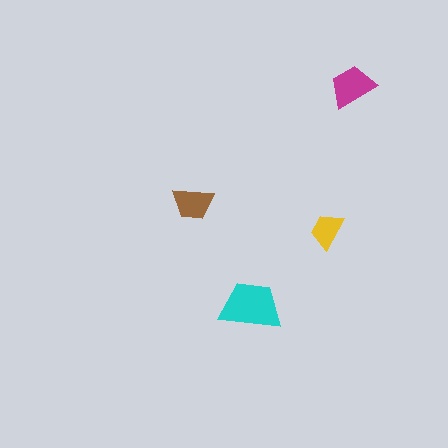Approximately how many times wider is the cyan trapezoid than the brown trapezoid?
About 1.5 times wider.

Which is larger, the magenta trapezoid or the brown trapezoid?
The magenta one.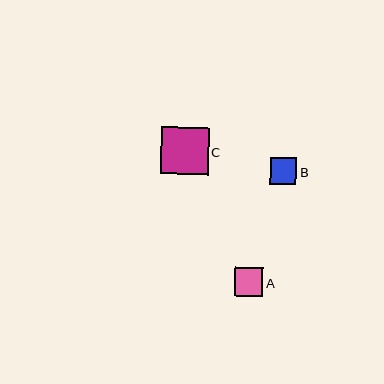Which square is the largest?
Square C is the largest with a size of approximately 48 pixels.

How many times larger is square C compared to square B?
Square C is approximately 1.8 times the size of square B.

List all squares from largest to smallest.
From largest to smallest: C, A, B.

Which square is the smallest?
Square B is the smallest with a size of approximately 27 pixels.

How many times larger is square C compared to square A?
Square C is approximately 1.7 times the size of square A.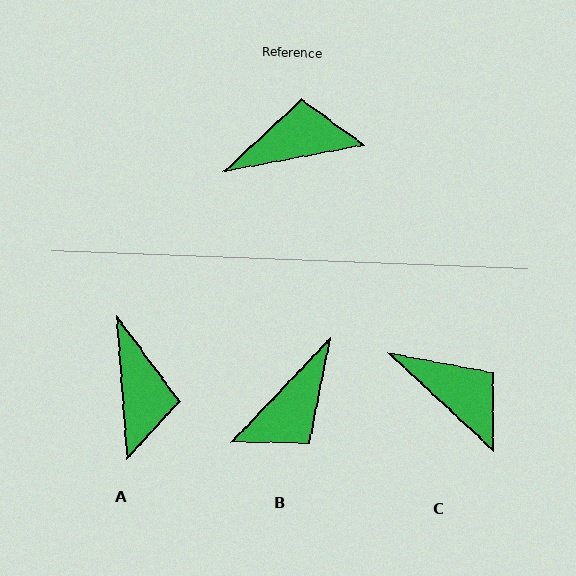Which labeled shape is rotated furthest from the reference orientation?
B, about 144 degrees away.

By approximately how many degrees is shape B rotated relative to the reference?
Approximately 144 degrees clockwise.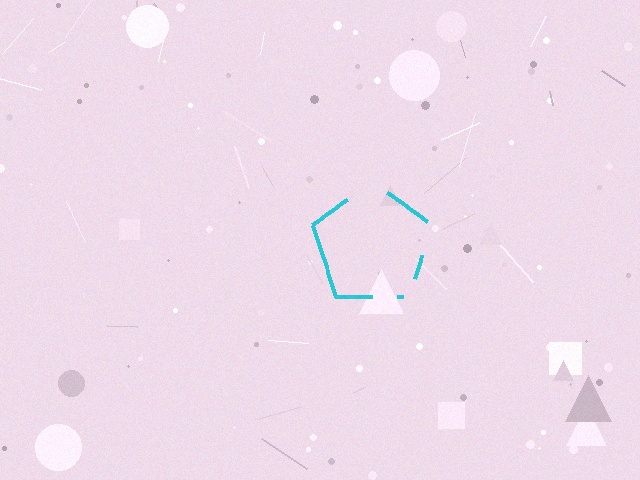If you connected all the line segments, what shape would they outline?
They would outline a pentagon.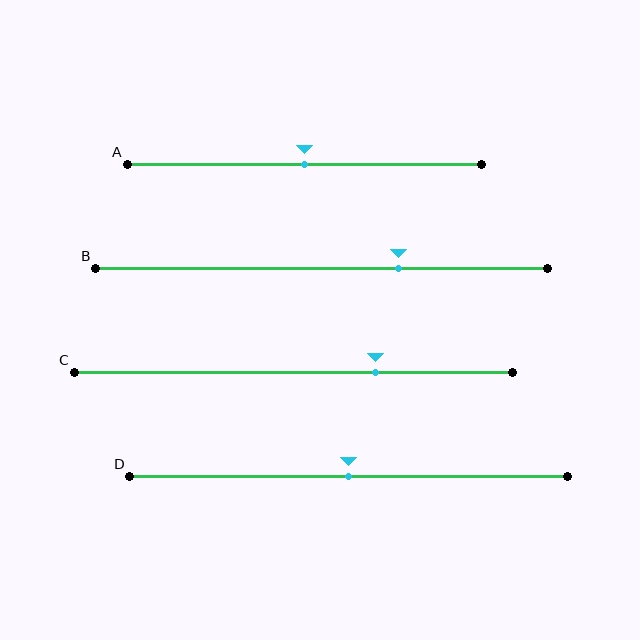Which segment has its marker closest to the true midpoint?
Segment A has its marker closest to the true midpoint.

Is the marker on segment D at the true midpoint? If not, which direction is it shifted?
Yes, the marker on segment D is at the true midpoint.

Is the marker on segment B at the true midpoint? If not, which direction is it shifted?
No, the marker on segment B is shifted to the right by about 17% of the segment length.